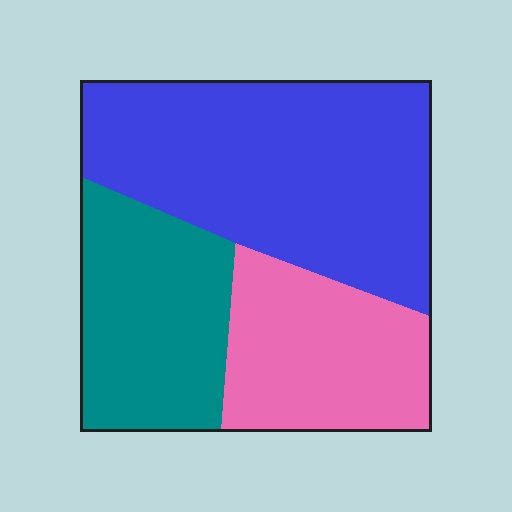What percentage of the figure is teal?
Teal takes up about one quarter (1/4) of the figure.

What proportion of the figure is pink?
Pink covers roughly 25% of the figure.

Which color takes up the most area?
Blue, at roughly 50%.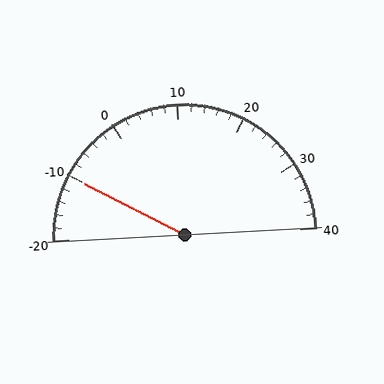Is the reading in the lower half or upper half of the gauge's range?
The reading is in the lower half of the range (-20 to 40).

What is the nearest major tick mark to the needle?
The nearest major tick mark is -10.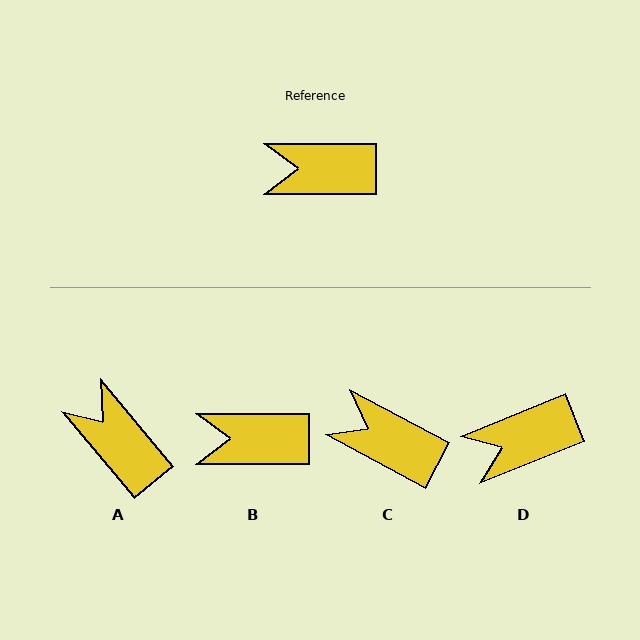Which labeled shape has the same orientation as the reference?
B.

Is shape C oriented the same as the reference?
No, it is off by about 28 degrees.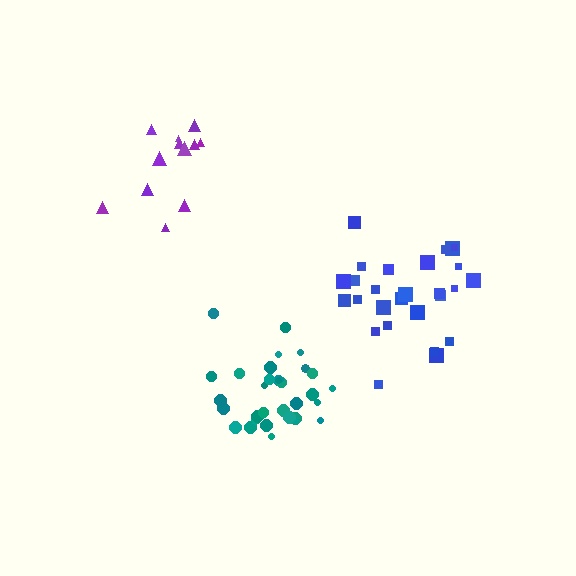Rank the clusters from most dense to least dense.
teal, blue, purple.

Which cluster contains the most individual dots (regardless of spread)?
Teal (33).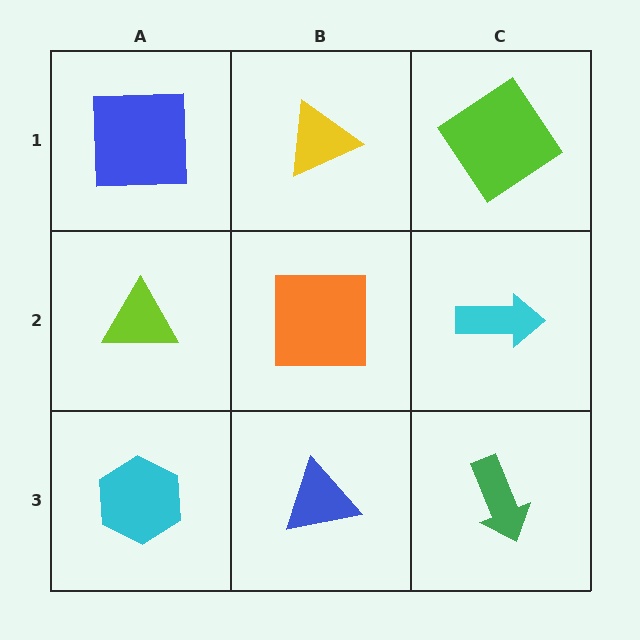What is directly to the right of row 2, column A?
An orange square.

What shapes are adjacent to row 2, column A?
A blue square (row 1, column A), a cyan hexagon (row 3, column A), an orange square (row 2, column B).